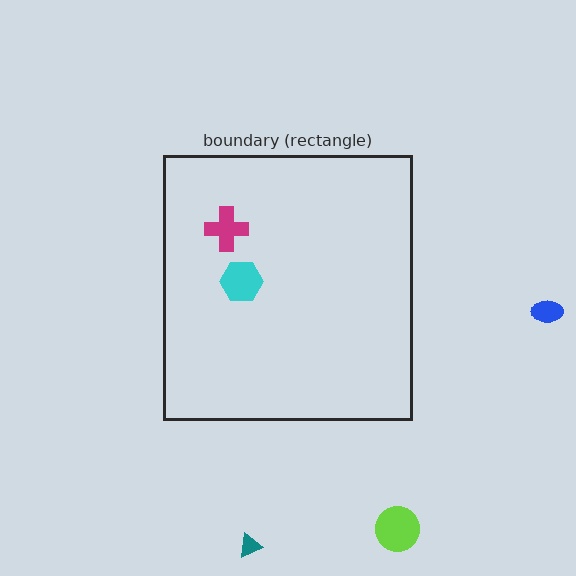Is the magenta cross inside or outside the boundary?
Inside.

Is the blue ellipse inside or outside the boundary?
Outside.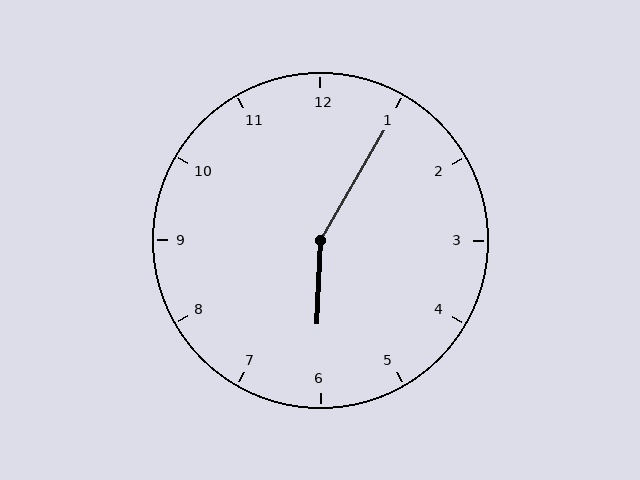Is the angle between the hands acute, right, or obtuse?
It is obtuse.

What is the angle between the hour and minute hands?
Approximately 152 degrees.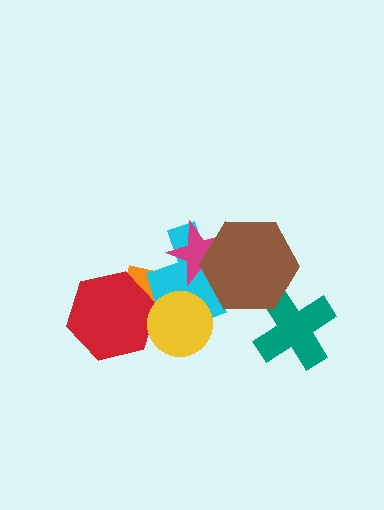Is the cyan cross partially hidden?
Yes, it is partially covered by another shape.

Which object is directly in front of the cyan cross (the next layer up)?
The magenta star is directly in front of the cyan cross.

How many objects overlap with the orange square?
3 objects overlap with the orange square.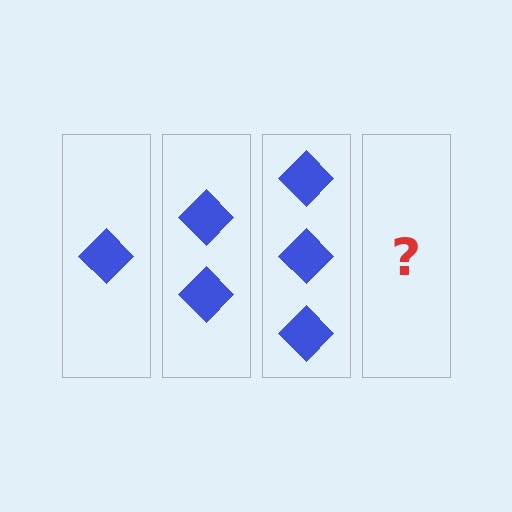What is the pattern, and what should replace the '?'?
The pattern is that each step adds one more diamond. The '?' should be 4 diamonds.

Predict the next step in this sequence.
The next step is 4 diamonds.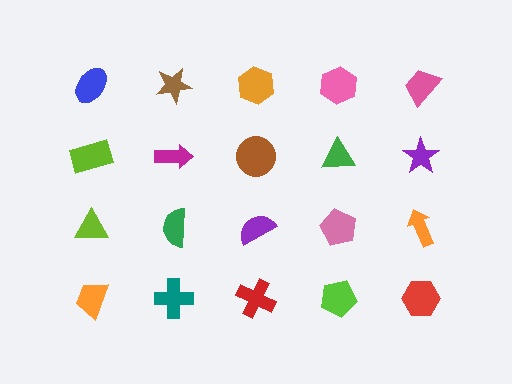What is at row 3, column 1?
A lime triangle.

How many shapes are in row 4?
5 shapes.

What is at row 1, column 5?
A pink trapezoid.